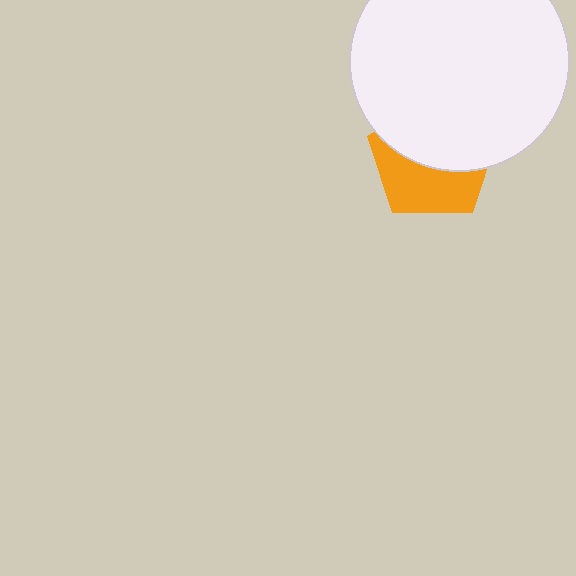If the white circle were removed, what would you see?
You would see the complete orange pentagon.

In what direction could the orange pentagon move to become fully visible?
The orange pentagon could move down. That would shift it out from behind the white circle entirely.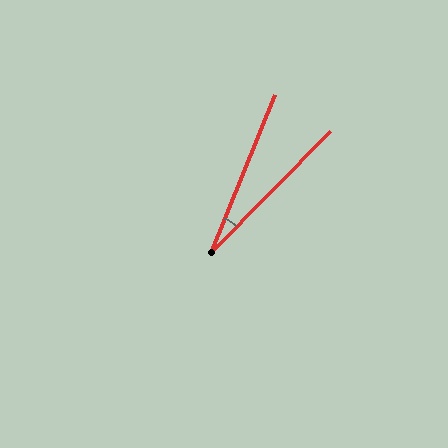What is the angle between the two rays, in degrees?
Approximately 22 degrees.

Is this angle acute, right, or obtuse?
It is acute.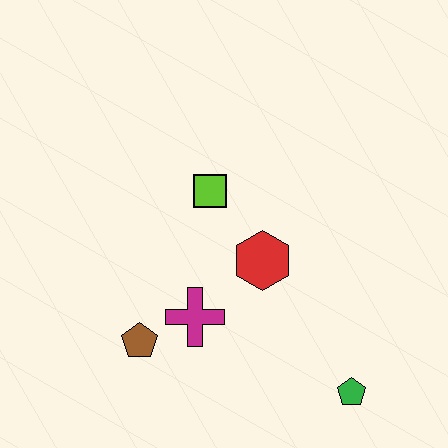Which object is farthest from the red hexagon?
The green pentagon is farthest from the red hexagon.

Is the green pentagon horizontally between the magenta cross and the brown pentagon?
No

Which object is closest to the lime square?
The red hexagon is closest to the lime square.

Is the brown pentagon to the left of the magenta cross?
Yes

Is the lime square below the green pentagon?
No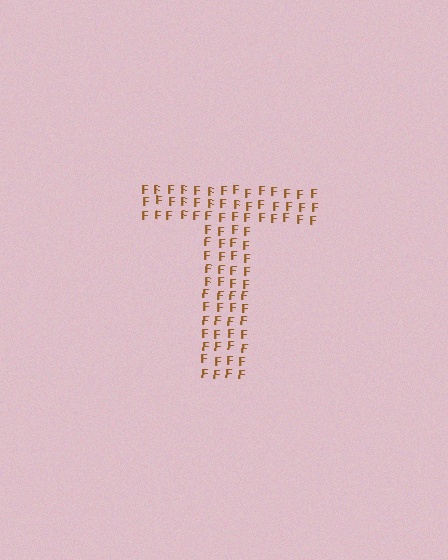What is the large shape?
The large shape is the letter T.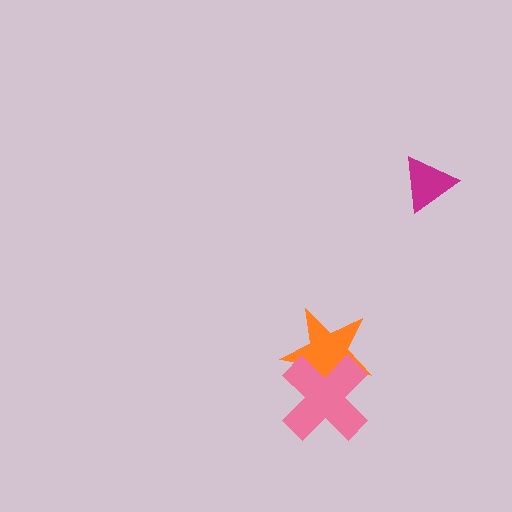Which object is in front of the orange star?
The pink cross is in front of the orange star.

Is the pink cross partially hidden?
No, no other shape covers it.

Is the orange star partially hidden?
Yes, it is partially covered by another shape.